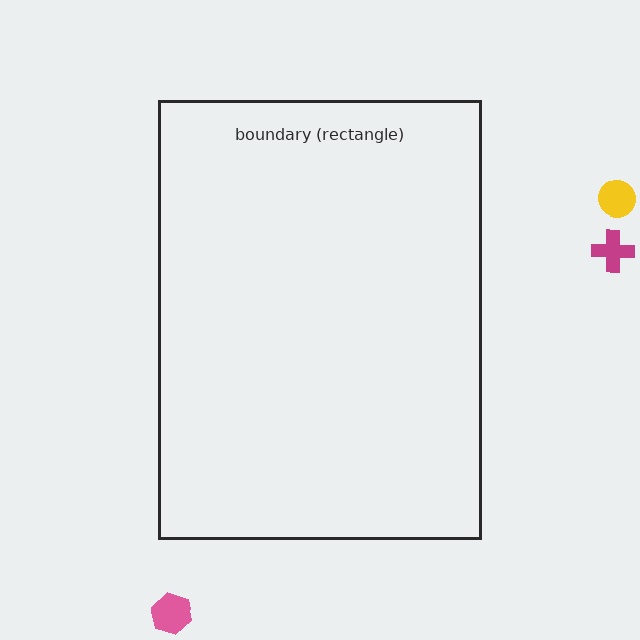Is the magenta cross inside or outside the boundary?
Outside.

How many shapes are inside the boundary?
0 inside, 3 outside.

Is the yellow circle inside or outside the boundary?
Outside.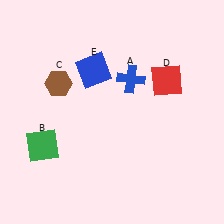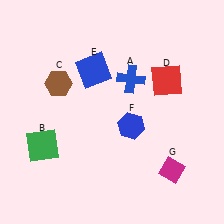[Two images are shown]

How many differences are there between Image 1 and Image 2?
There are 2 differences between the two images.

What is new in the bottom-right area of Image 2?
A magenta diamond (G) was added in the bottom-right area of Image 2.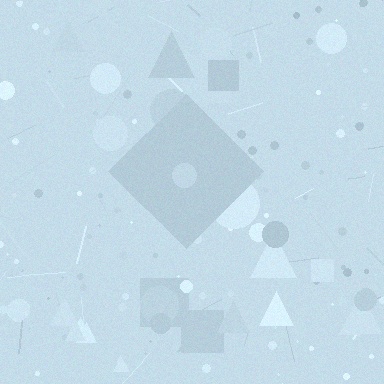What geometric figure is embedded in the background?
A diamond is embedded in the background.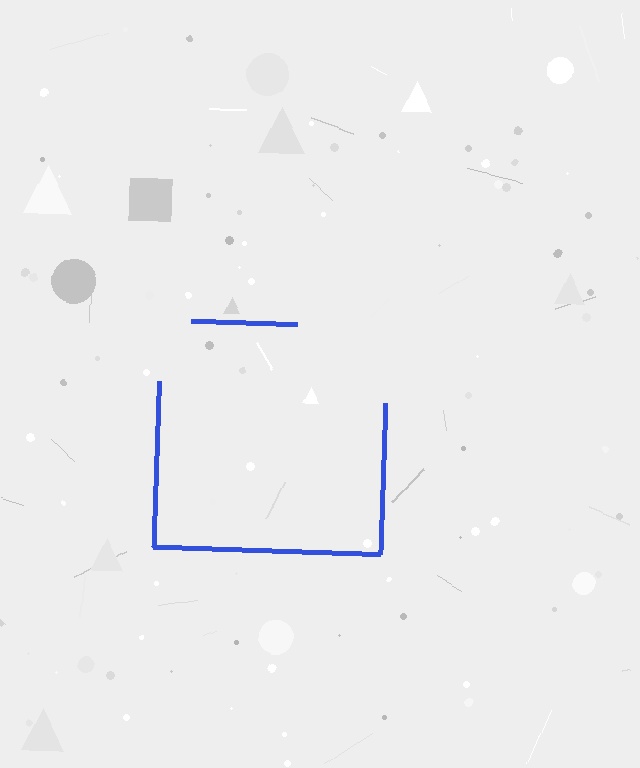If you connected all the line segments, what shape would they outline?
They would outline a square.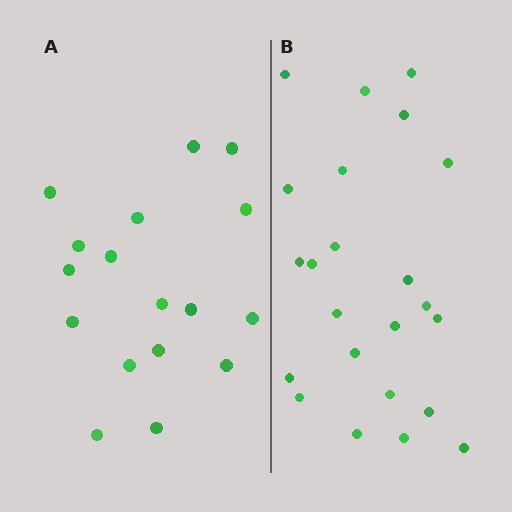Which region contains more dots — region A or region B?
Region B (the right region) has more dots.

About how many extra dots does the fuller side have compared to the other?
Region B has about 6 more dots than region A.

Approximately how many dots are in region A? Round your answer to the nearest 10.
About 20 dots. (The exact count is 17, which rounds to 20.)